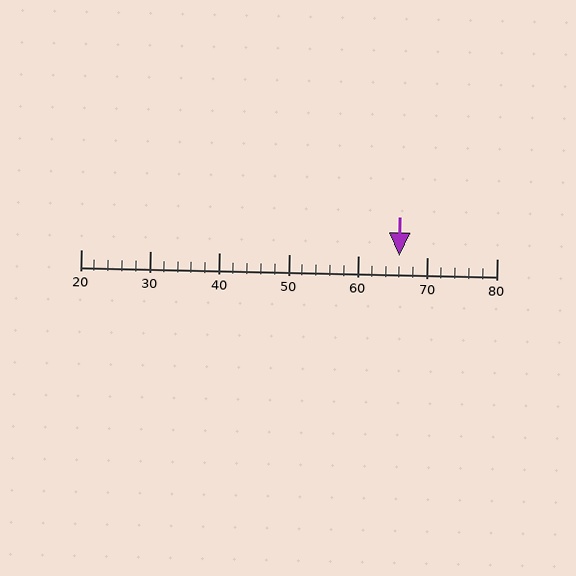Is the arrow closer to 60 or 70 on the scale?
The arrow is closer to 70.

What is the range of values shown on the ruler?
The ruler shows values from 20 to 80.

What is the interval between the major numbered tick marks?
The major tick marks are spaced 10 units apart.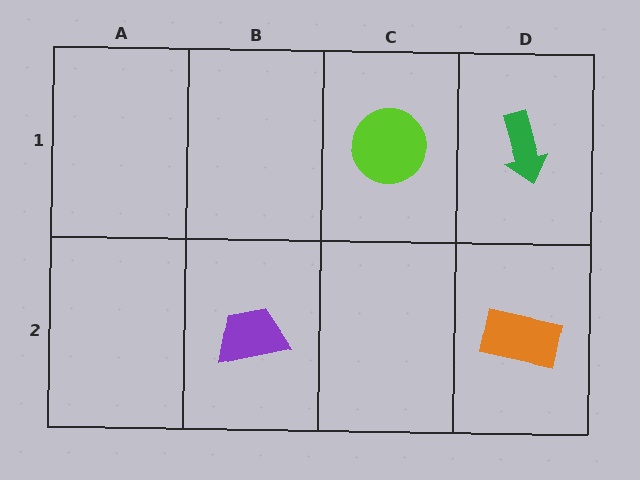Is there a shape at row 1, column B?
No, that cell is empty.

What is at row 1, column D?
A green arrow.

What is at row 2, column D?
An orange rectangle.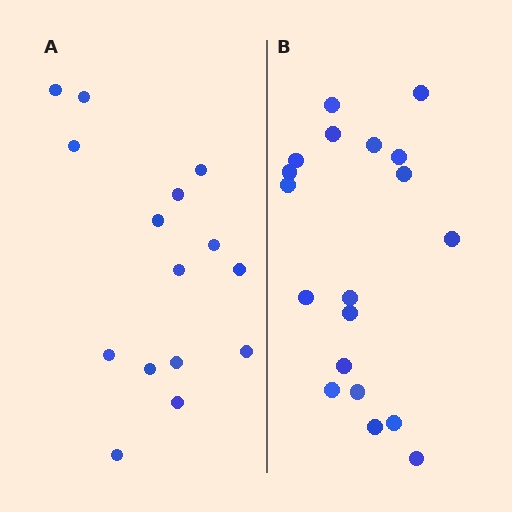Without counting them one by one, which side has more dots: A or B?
Region B (the right region) has more dots.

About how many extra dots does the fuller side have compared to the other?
Region B has about 4 more dots than region A.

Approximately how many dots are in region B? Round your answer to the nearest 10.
About 20 dots. (The exact count is 19, which rounds to 20.)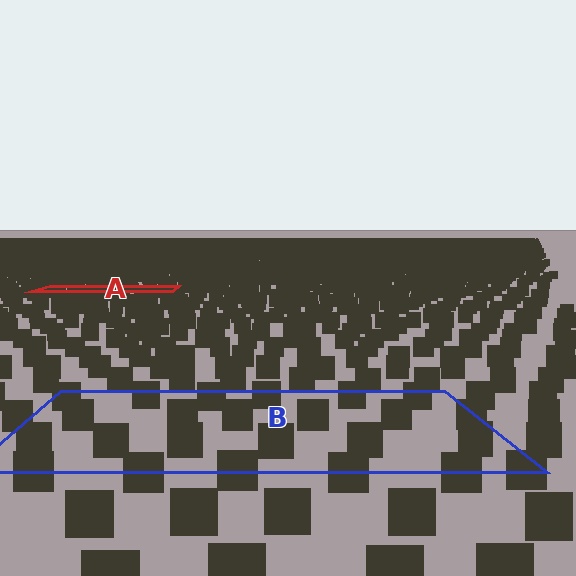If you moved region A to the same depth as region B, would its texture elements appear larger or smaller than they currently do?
They would appear larger. At a closer depth, the same texture elements are projected at a bigger on-screen size.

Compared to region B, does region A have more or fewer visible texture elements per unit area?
Region A has more texture elements per unit area — they are packed more densely because it is farther away.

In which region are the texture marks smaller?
The texture marks are smaller in region A, because it is farther away.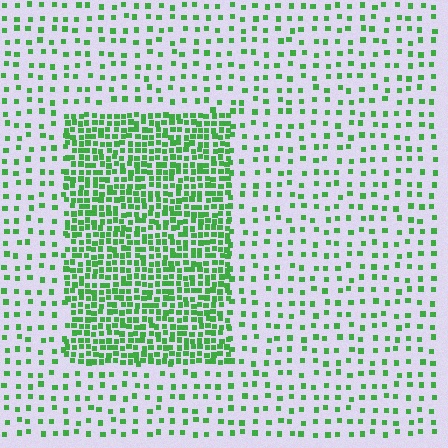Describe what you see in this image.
The image contains small green elements arranged at two different densities. A rectangle-shaped region is visible where the elements are more densely packed than the surrounding area.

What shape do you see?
I see a rectangle.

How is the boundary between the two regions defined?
The boundary is defined by a change in element density (approximately 2.9x ratio). All elements are the same color, size, and shape.